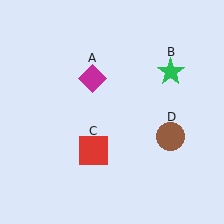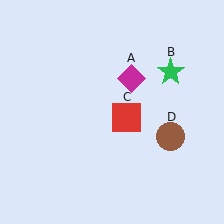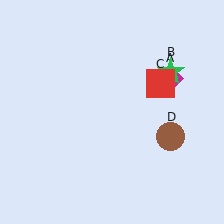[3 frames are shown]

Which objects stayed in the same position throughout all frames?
Green star (object B) and brown circle (object D) remained stationary.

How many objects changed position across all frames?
2 objects changed position: magenta diamond (object A), red square (object C).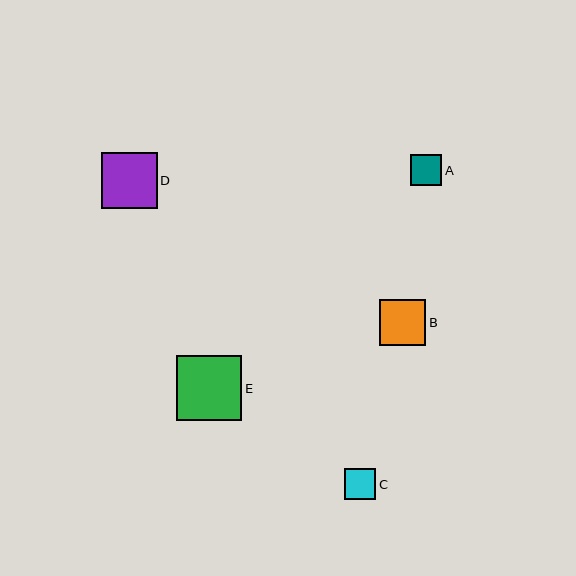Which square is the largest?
Square E is the largest with a size of approximately 65 pixels.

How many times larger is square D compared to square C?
Square D is approximately 1.8 times the size of square C.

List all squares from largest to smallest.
From largest to smallest: E, D, B, C, A.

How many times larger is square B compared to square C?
Square B is approximately 1.5 times the size of square C.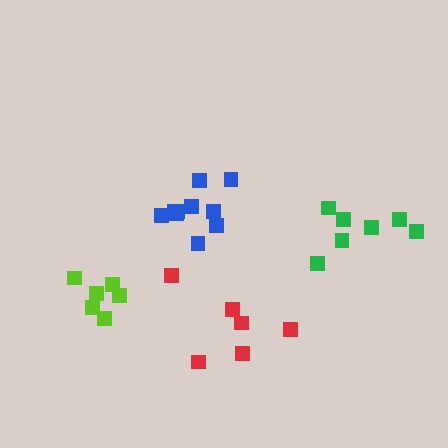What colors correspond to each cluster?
The clusters are colored: green, lime, blue, red.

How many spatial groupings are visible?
There are 4 spatial groupings.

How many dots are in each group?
Group 1: 7 dots, Group 2: 6 dots, Group 3: 10 dots, Group 4: 6 dots (29 total).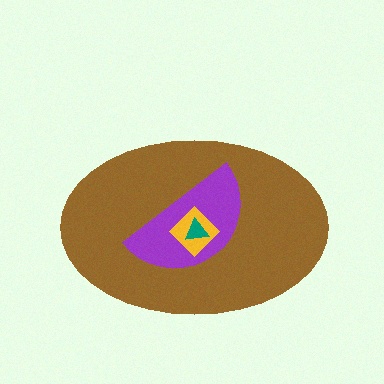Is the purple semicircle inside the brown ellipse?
Yes.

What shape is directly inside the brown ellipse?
The purple semicircle.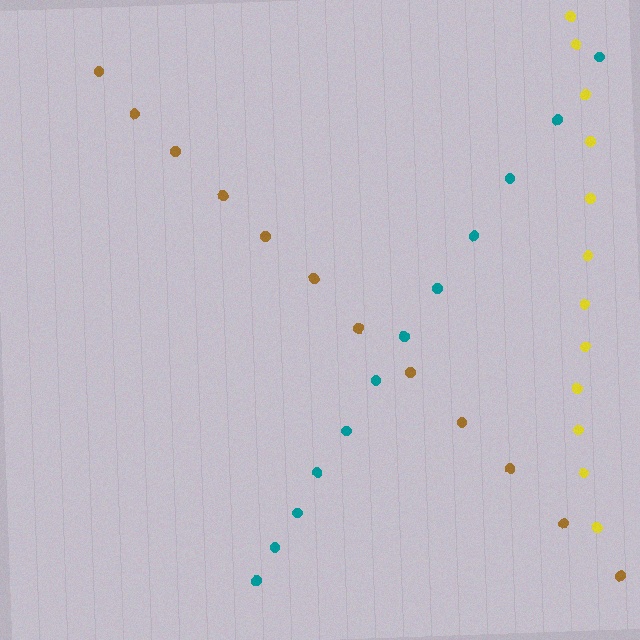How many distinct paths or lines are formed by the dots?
There are 3 distinct paths.